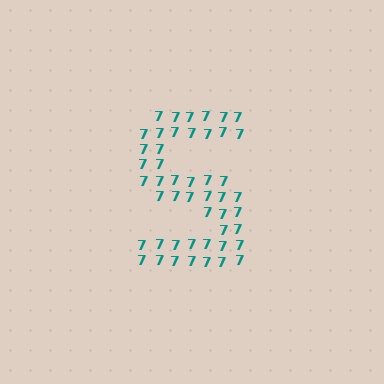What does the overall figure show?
The overall figure shows the letter S.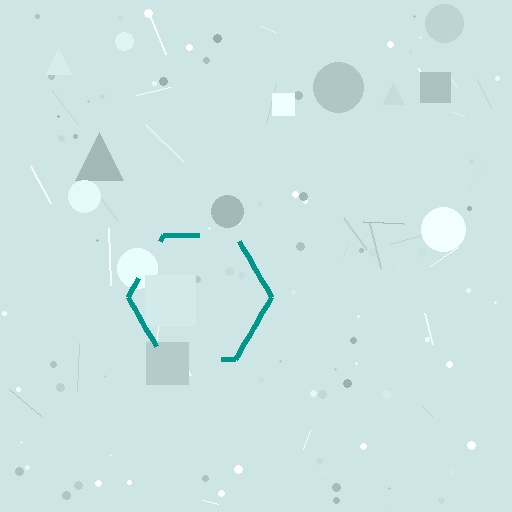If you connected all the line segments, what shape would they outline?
They would outline a hexagon.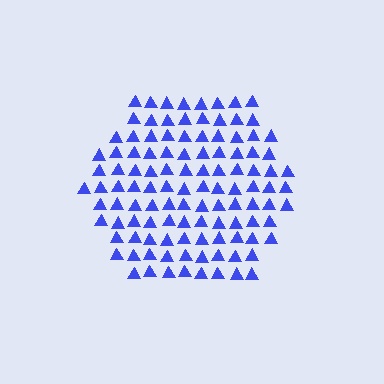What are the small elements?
The small elements are triangles.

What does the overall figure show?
The overall figure shows a hexagon.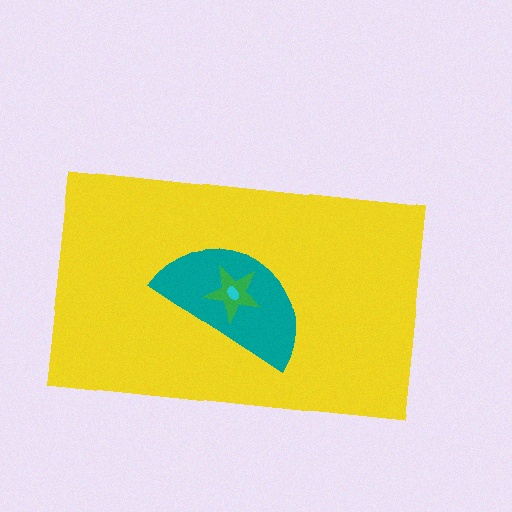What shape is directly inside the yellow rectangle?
The teal semicircle.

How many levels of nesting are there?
4.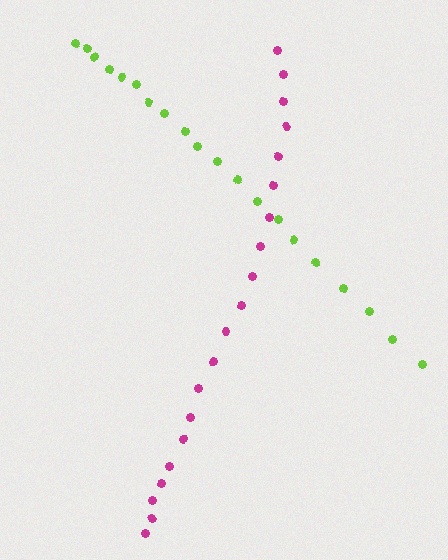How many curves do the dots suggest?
There are 2 distinct paths.